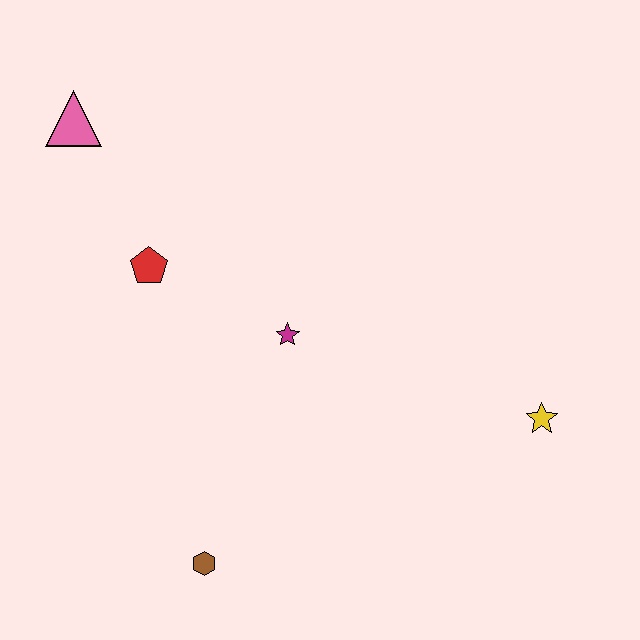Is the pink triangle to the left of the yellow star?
Yes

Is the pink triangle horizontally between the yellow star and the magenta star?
No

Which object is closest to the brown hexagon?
The magenta star is closest to the brown hexagon.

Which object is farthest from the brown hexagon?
The pink triangle is farthest from the brown hexagon.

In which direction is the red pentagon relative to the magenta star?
The red pentagon is to the left of the magenta star.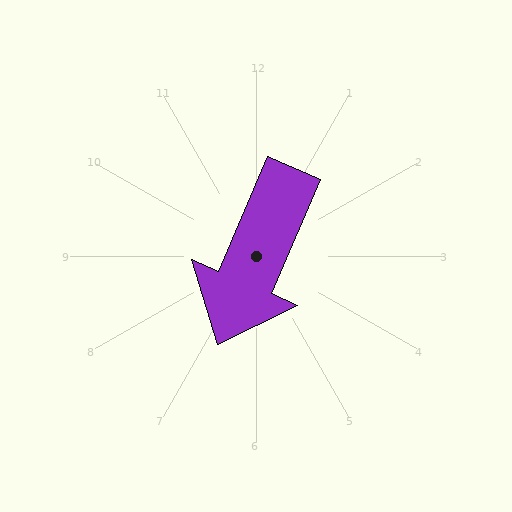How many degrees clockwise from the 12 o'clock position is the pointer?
Approximately 203 degrees.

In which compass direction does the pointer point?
Southwest.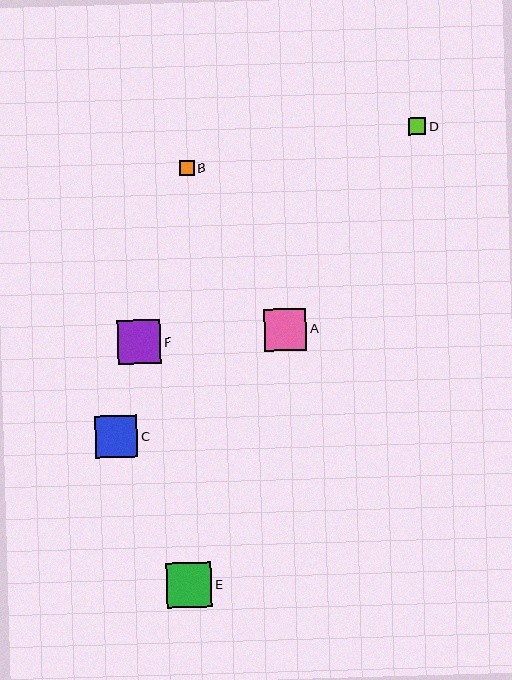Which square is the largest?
Square E is the largest with a size of approximately 45 pixels.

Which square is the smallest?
Square B is the smallest with a size of approximately 15 pixels.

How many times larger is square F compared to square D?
Square F is approximately 2.5 times the size of square D.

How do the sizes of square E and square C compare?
Square E and square C are approximately the same size.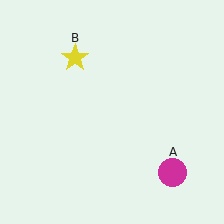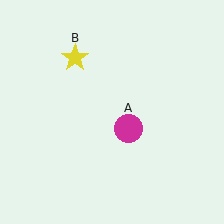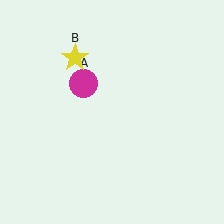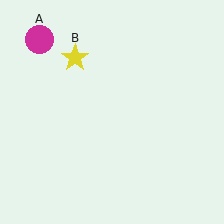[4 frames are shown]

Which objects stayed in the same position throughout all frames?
Yellow star (object B) remained stationary.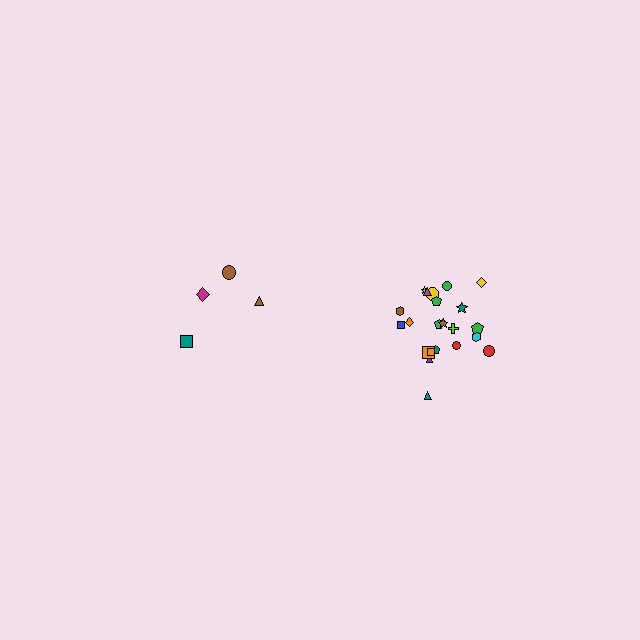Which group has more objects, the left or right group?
The right group.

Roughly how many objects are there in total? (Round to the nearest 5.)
Roughly 25 objects in total.